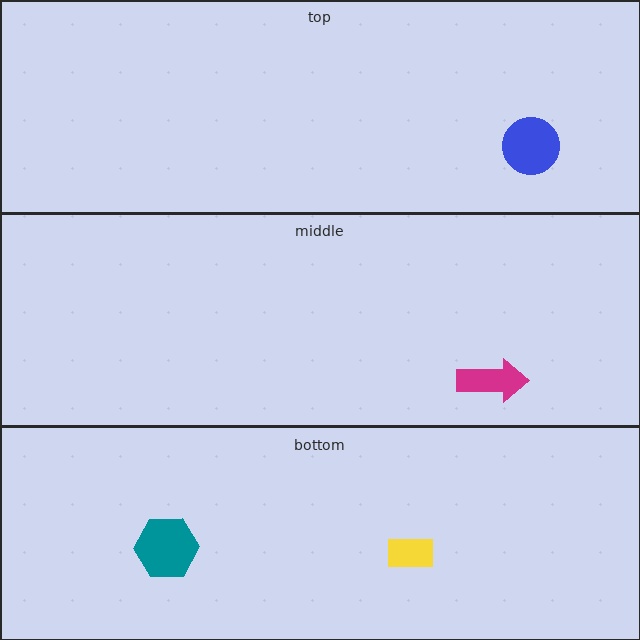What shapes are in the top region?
The blue circle.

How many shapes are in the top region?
1.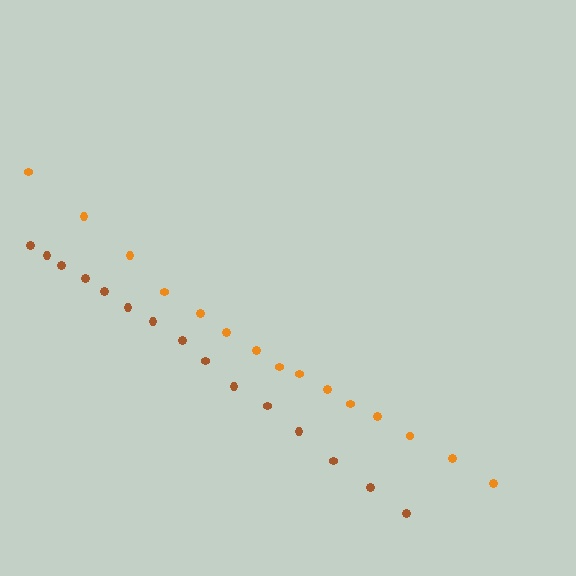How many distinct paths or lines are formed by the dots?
There are 2 distinct paths.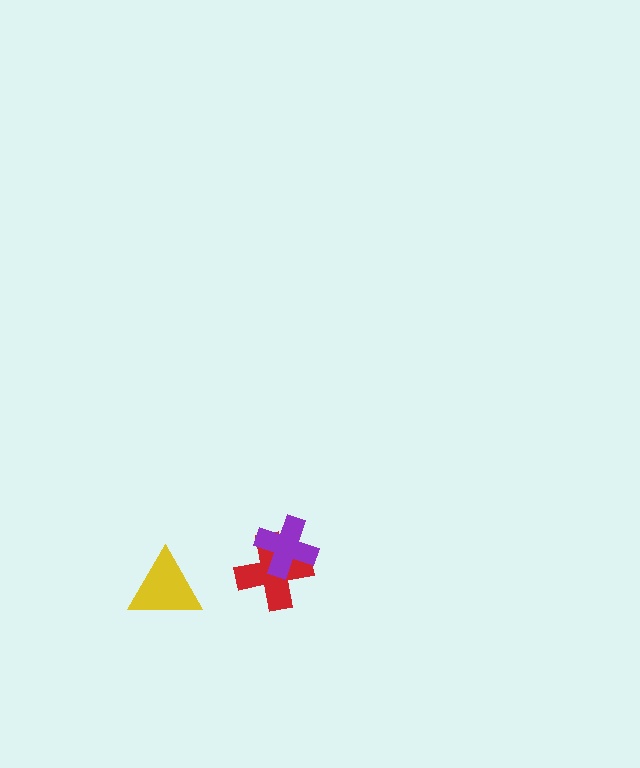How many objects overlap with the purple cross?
1 object overlaps with the purple cross.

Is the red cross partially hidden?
Yes, it is partially covered by another shape.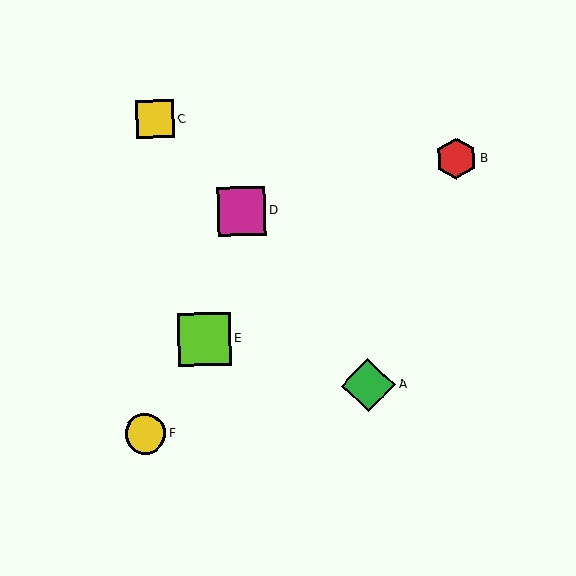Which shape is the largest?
The green diamond (labeled A) is the largest.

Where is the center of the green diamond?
The center of the green diamond is at (368, 385).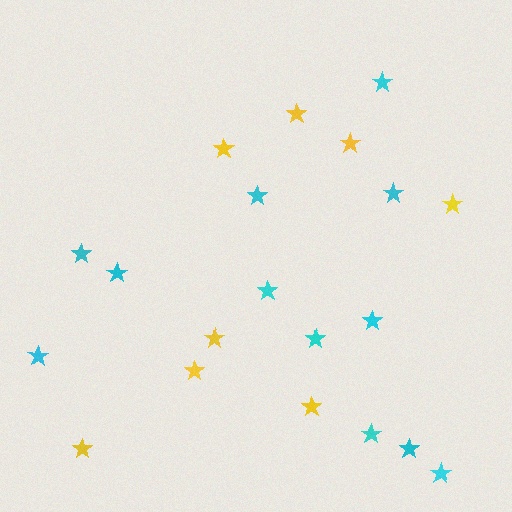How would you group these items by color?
There are 2 groups: one group of cyan stars (12) and one group of yellow stars (8).